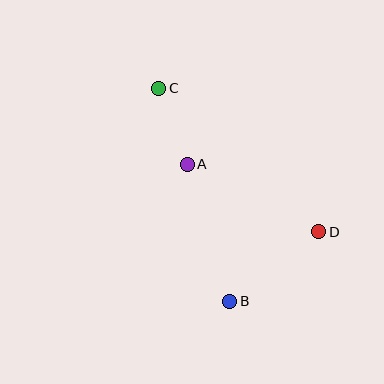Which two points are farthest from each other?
Points B and C are farthest from each other.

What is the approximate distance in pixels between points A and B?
The distance between A and B is approximately 144 pixels.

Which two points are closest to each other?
Points A and C are closest to each other.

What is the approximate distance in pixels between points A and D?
The distance between A and D is approximately 148 pixels.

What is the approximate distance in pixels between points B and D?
The distance between B and D is approximately 113 pixels.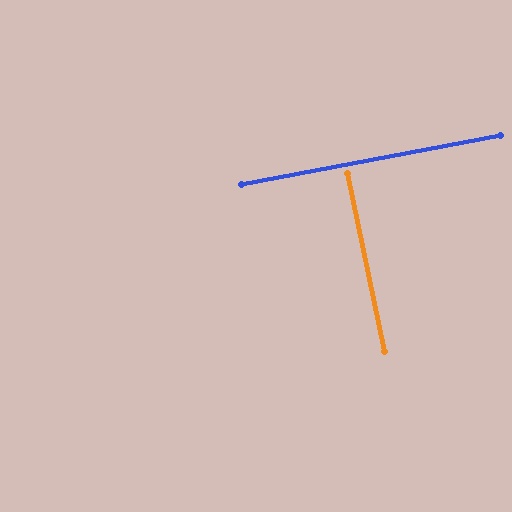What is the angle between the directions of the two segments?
Approximately 89 degrees.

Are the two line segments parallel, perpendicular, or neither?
Perpendicular — they meet at approximately 89°.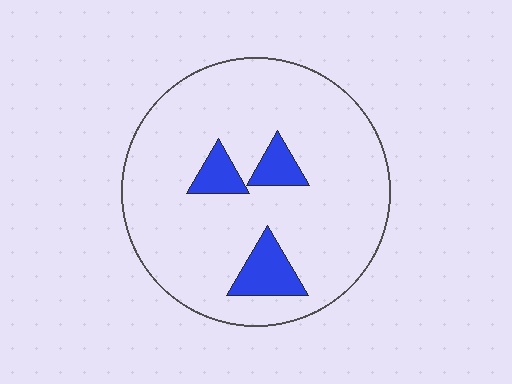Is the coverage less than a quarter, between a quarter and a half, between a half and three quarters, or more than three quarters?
Less than a quarter.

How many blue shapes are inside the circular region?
3.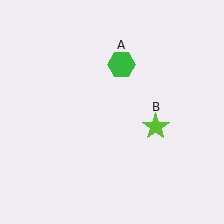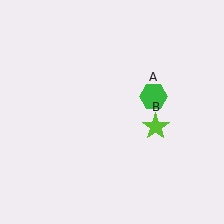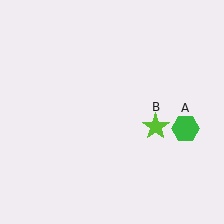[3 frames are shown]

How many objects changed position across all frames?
1 object changed position: green hexagon (object A).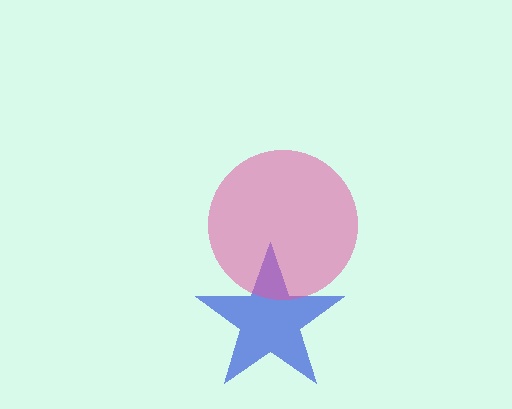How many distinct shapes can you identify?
There are 2 distinct shapes: a blue star, a pink circle.